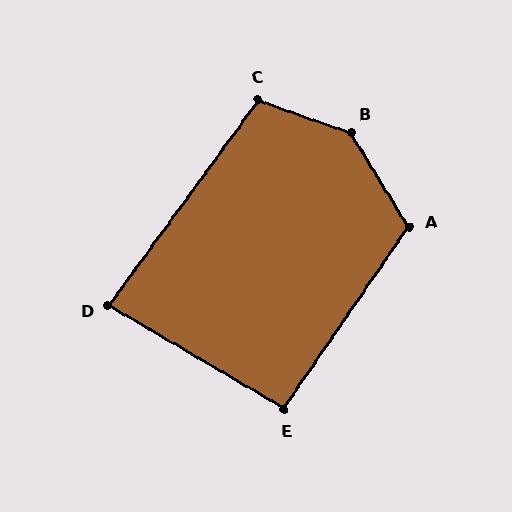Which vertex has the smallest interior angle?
D, at approximately 85 degrees.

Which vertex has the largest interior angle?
B, at approximately 141 degrees.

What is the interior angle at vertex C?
Approximately 107 degrees (obtuse).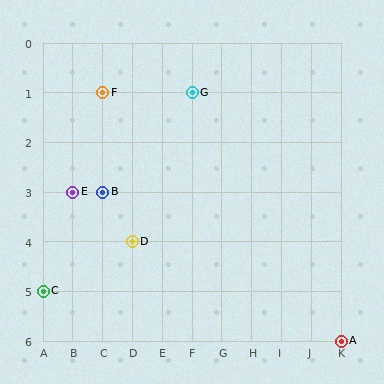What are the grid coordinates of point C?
Point C is at grid coordinates (A, 5).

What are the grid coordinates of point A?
Point A is at grid coordinates (K, 6).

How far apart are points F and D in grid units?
Points F and D are 1 column and 3 rows apart (about 3.2 grid units diagonally).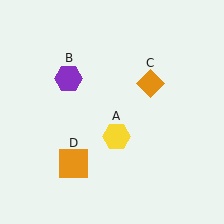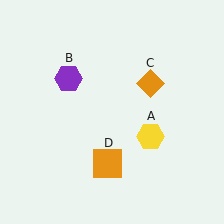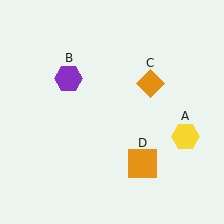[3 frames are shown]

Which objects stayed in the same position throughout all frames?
Purple hexagon (object B) and orange diamond (object C) remained stationary.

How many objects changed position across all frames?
2 objects changed position: yellow hexagon (object A), orange square (object D).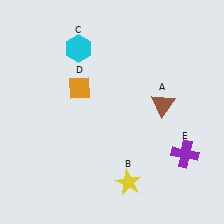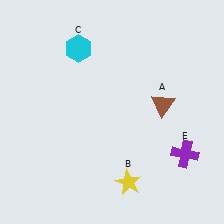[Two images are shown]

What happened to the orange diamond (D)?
The orange diamond (D) was removed in Image 2. It was in the top-left area of Image 1.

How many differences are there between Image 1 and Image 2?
There is 1 difference between the two images.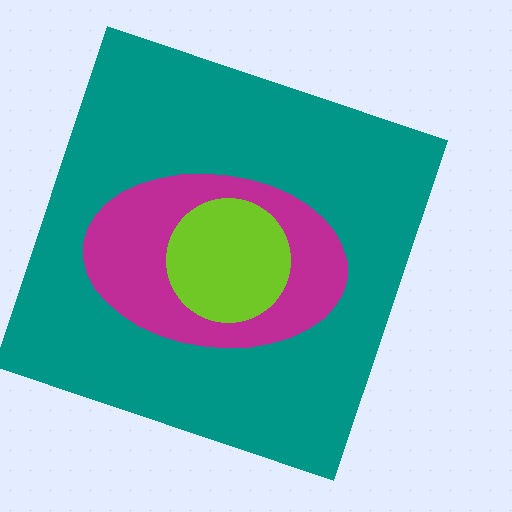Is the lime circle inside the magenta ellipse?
Yes.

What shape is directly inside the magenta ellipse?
The lime circle.